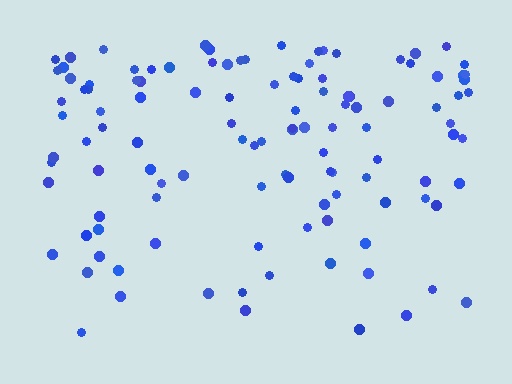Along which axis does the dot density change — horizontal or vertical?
Vertical.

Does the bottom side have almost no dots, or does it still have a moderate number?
Still a moderate number, just noticeably fewer than the top.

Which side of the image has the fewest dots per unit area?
The bottom.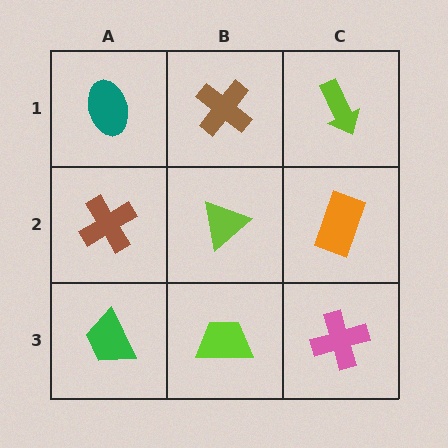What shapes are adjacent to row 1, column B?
A lime triangle (row 2, column B), a teal ellipse (row 1, column A), a lime arrow (row 1, column C).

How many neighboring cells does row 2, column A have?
3.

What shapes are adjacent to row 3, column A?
A brown cross (row 2, column A), a lime trapezoid (row 3, column B).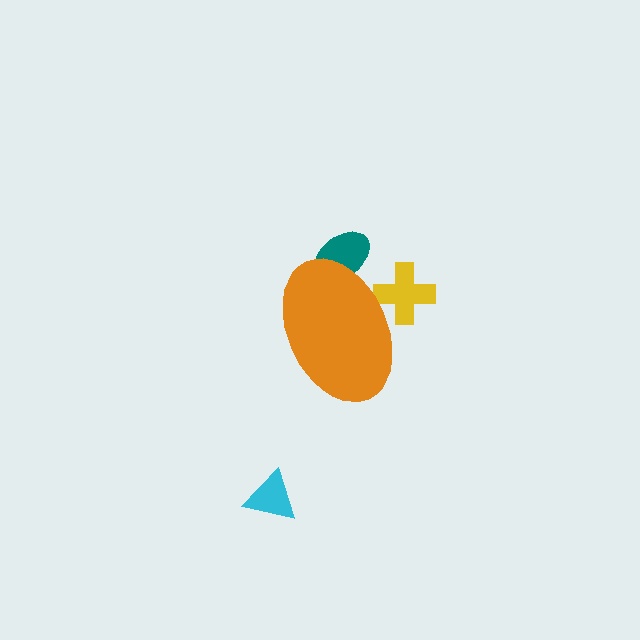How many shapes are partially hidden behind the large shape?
2 shapes are partially hidden.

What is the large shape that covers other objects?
An orange ellipse.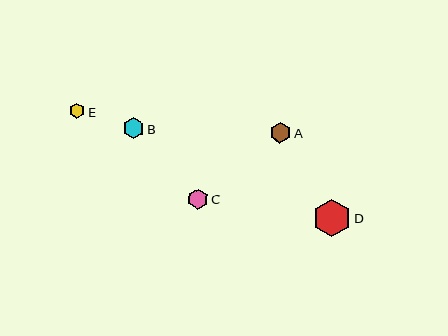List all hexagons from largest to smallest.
From largest to smallest: D, B, A, C, E.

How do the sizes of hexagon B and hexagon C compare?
Hexagon B and hexagon C are approximately the same size.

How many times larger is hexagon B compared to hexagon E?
Hexagon B is approximately 1.4 times the size of hexagon E.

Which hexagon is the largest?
Hexagon D is the largest with a size of approximately 38 pixels.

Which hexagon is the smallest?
Hexagon E is the smallest with a size of approximately 15 pixels.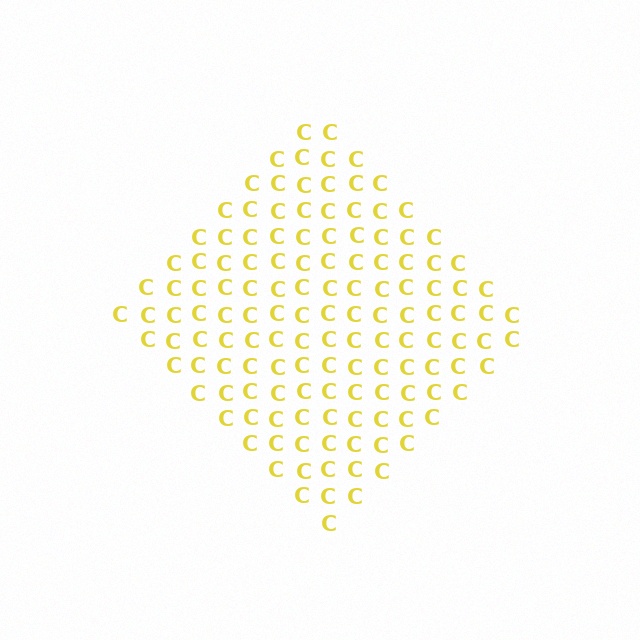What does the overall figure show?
The overall figure shows a diamond.